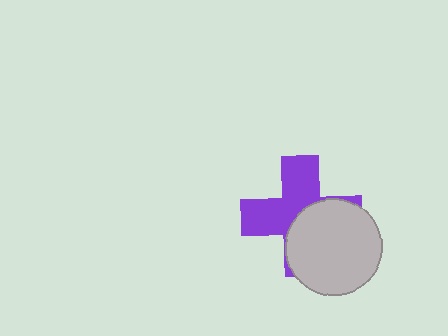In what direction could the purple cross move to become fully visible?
The purple cross could move toward the upper-left. That would shift it out from behind the light gray circle entirely.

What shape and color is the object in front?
The object in front is a light gray circle.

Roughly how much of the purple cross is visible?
About half of it is visible (roughly 53%).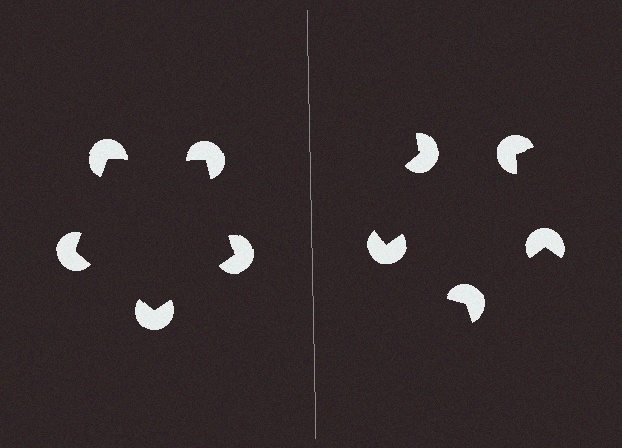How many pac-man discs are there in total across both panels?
10 — 5 on each side.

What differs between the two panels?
The pac-man discs are positioned identically on both sides; only the wedge orientations differ. On the left they align to a pentagon; on the right they are misaligned.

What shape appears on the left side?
An illusory pentagon.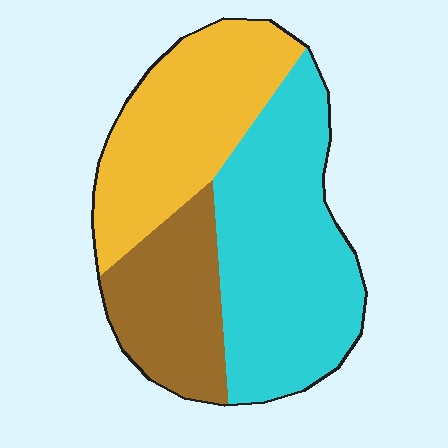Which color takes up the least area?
Brown, at roughly 20%.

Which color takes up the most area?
Cyan, at roughly 45%.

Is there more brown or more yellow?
Yellow.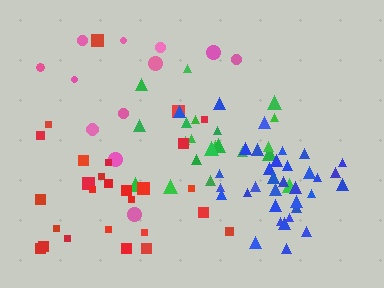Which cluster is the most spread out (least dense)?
Pink.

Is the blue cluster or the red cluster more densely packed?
Blue.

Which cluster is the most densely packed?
Blue.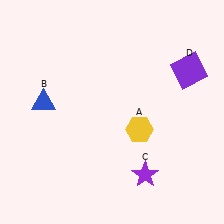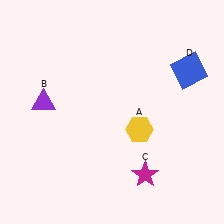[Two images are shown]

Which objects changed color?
B changed from blue to purple. C changed from purple to magenta. D changed from purple to blue.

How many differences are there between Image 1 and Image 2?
There are 3 differences between the two images.